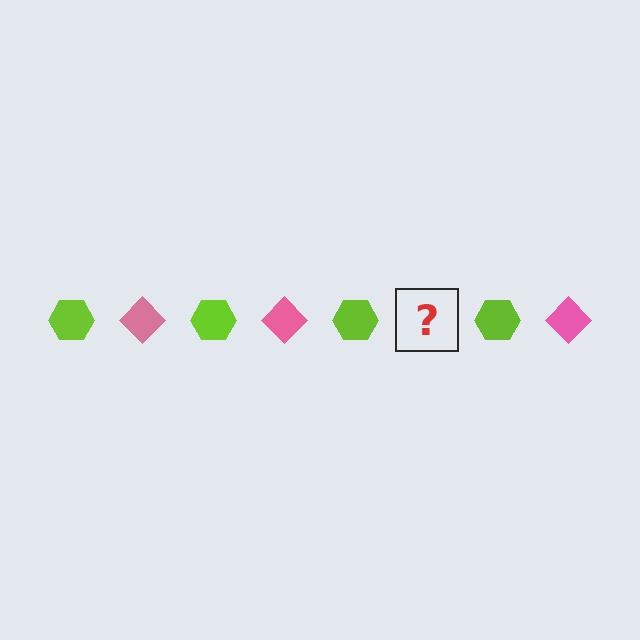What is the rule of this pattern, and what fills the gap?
The rule is that the pattern alternates between lime hexagon and pink diamond. The gap should be filled with a pink diamond.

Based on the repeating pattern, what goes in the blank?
The blank should be a pink diamond.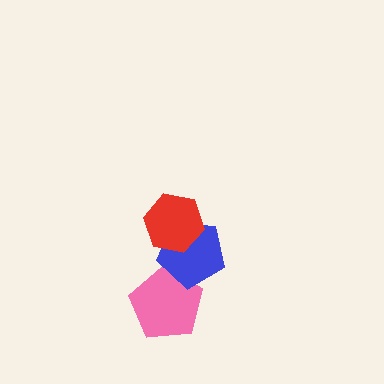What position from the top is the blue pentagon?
The blue pentagon is 2nd from the top.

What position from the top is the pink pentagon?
The pink pentagon is 3rd from the top.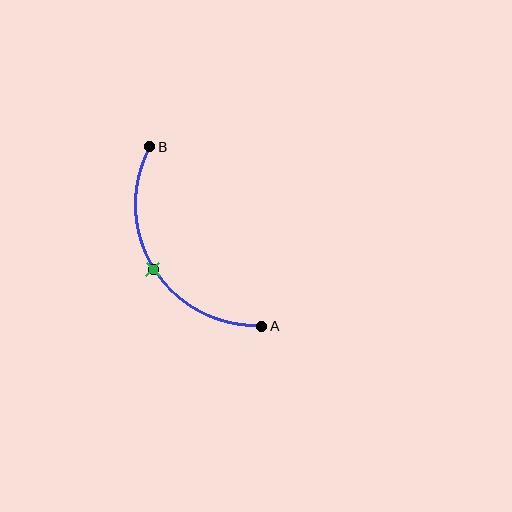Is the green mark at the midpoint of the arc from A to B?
Yes. The green mark lies on the arc at equal arc-length from both A and B — it is the arc midpoint.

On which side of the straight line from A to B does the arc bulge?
The arc bulges to the left of the straight line connecting A and B.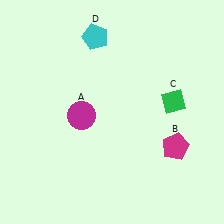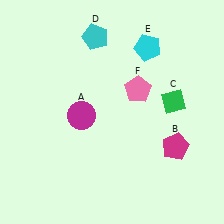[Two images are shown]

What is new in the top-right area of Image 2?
A pink pentagon (F) was added in the top-right area of Image 2.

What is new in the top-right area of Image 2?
A cyan pentagon (E) was added in the top-right area of Image 2.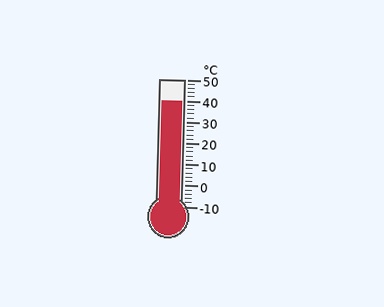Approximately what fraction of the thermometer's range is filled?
The thermometer is filled to approximately 85% of its range.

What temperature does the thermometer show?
The thermometer shows approximately 40°C.